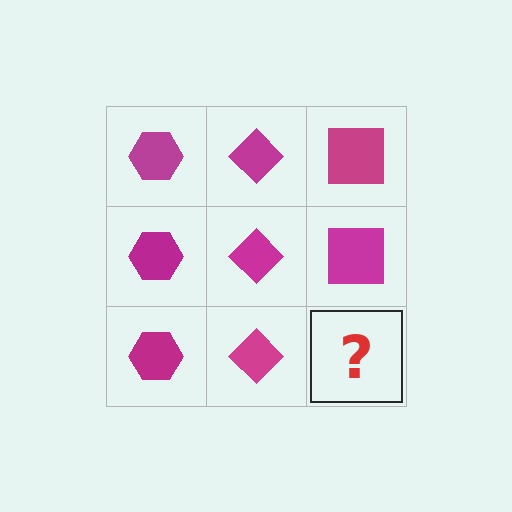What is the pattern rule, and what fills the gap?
The rule is that each column has a consistent shape. The gap should be filled with a magenta square.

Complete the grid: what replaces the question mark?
The question mark should be replaced with a magenta square.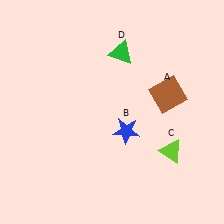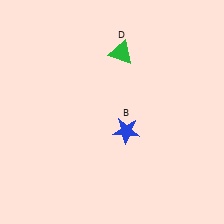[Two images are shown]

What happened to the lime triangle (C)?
The lime triangle (C) was removed in Image 2. It was in the bottom-right area of Image 1.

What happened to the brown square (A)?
The brown square (A) was removed in Image 2. It was in the top-right area of Image 1.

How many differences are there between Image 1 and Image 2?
There are 2 differences between the two images.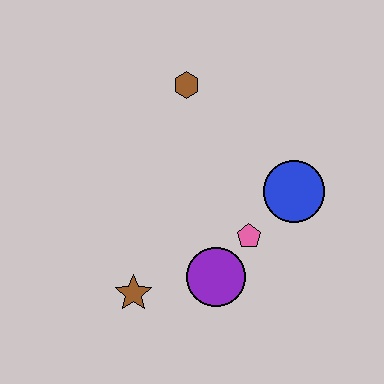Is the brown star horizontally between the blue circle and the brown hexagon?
No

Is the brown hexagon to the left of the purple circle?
Yes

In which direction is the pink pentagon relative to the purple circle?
The pink pentagon is above the purple circle.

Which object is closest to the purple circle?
The pink pentagon is closest to the purple circle.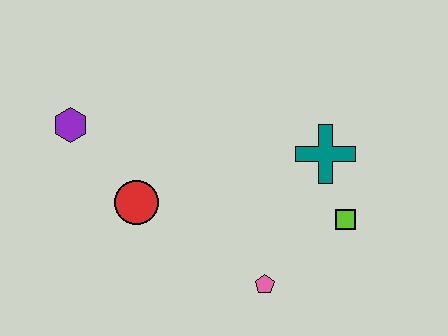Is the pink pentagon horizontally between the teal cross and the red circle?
Yes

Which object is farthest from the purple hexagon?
The lime square is farthest from the purple hexagon.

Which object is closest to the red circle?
The purple hexagon is closest to the red circle.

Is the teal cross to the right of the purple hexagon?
Yes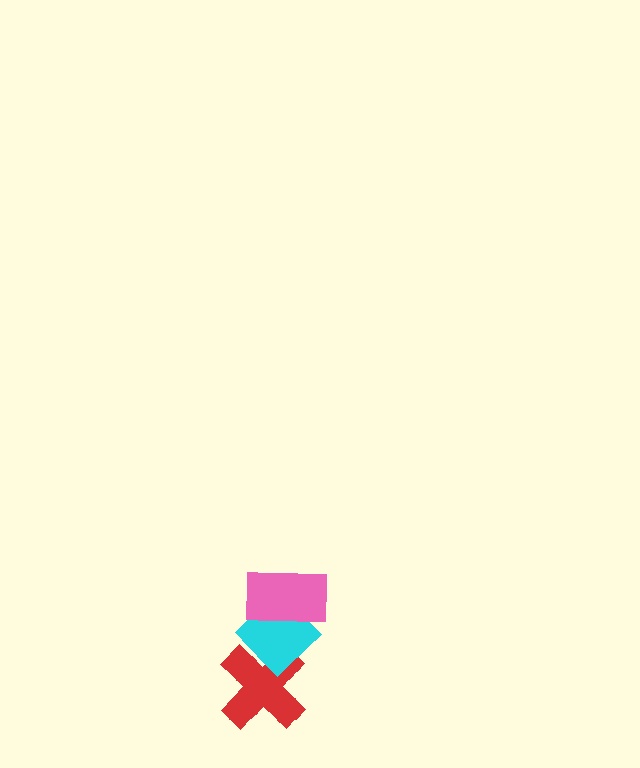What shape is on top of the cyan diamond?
The pink rectangle is on top of the cyan diamond.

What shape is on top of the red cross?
The cyan diamond is on top of the red cross.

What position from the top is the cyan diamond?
The cyan diamond is 2nd from the top.